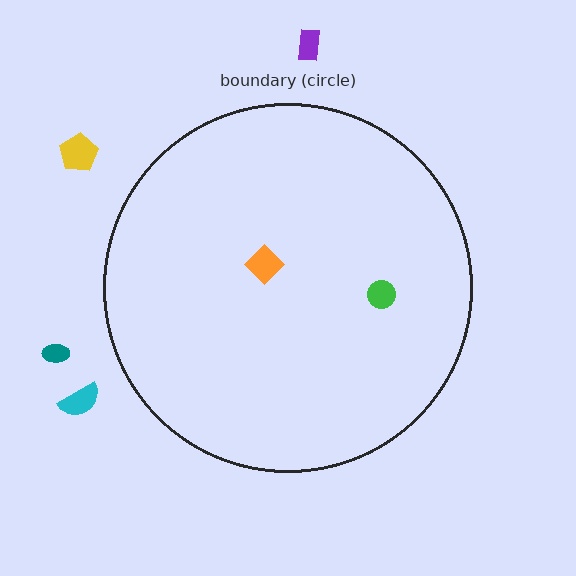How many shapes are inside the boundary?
2 inside, 4 outside.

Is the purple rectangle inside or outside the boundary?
Outside.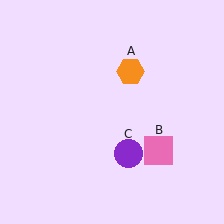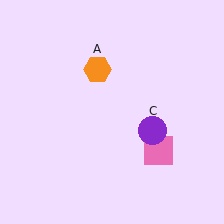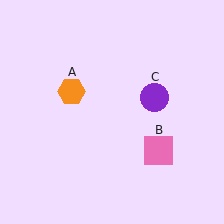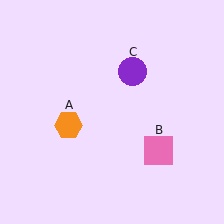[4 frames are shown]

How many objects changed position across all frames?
2 objects changed position: orange hexagon (object A), purple circle (object C).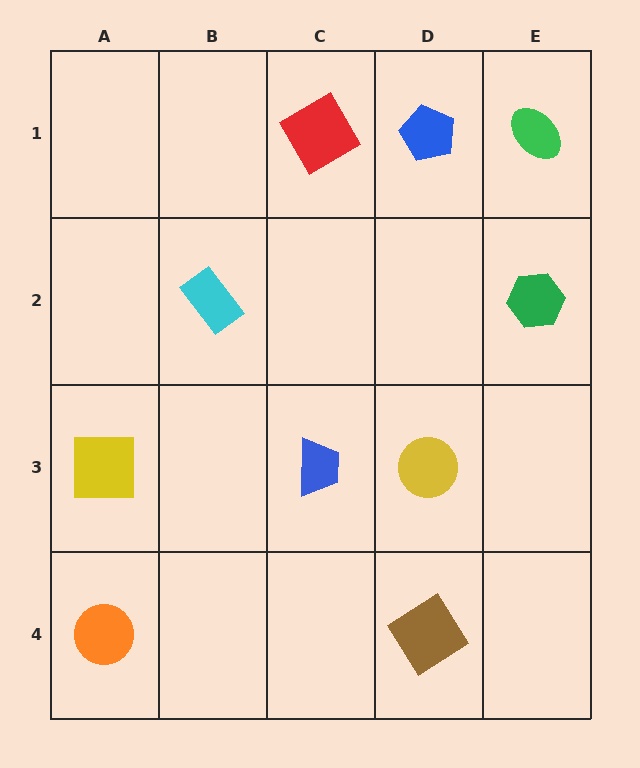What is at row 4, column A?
An orange circle.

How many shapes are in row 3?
3 shapes.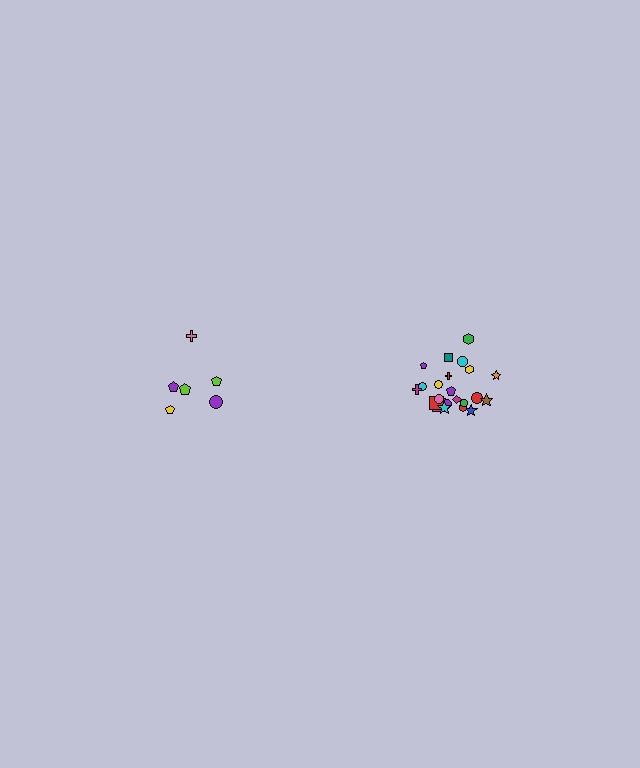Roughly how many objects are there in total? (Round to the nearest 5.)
Roughly 30 objects in total.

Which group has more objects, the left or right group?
The right group.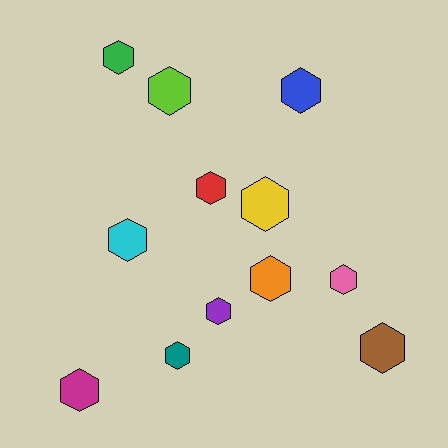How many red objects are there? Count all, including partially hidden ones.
There is 1 red object.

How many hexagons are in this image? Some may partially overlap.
There are 12 hexagons.